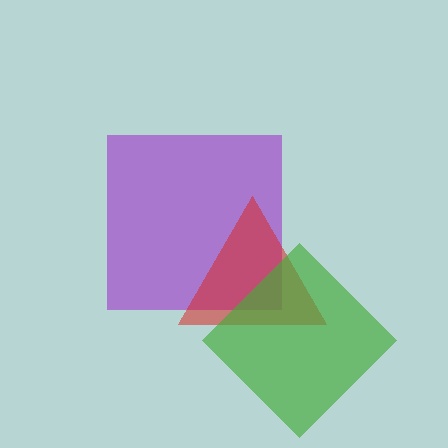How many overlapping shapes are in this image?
There are 3 overlapping shapes in the image.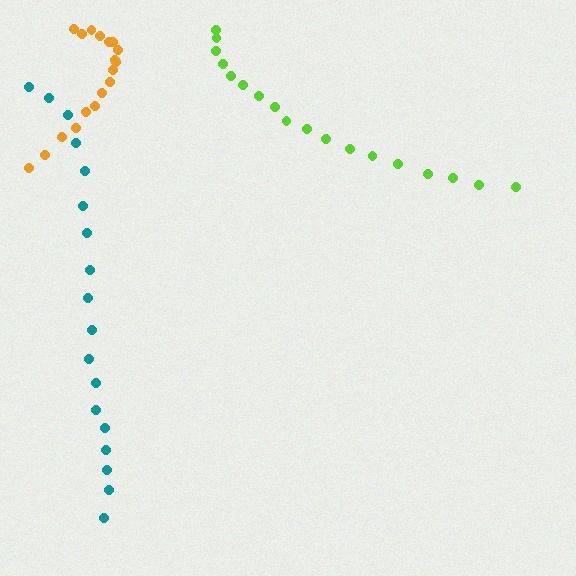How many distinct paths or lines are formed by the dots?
There are 3 distinct paths.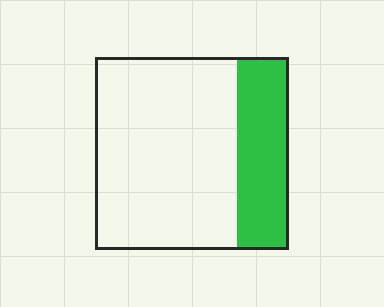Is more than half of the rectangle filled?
No.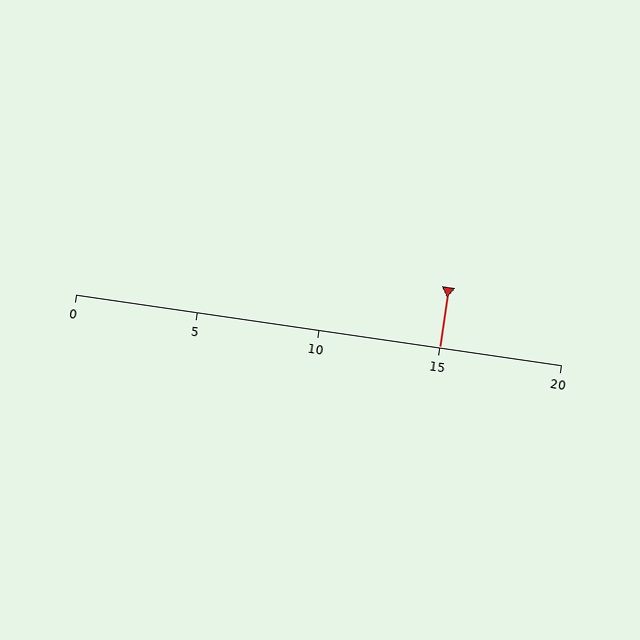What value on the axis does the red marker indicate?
The marker indicates approximately 15.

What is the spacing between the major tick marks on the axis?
The major ticks are spaced 5 apart.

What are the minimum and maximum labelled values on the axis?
The axis runs from 0 to 20.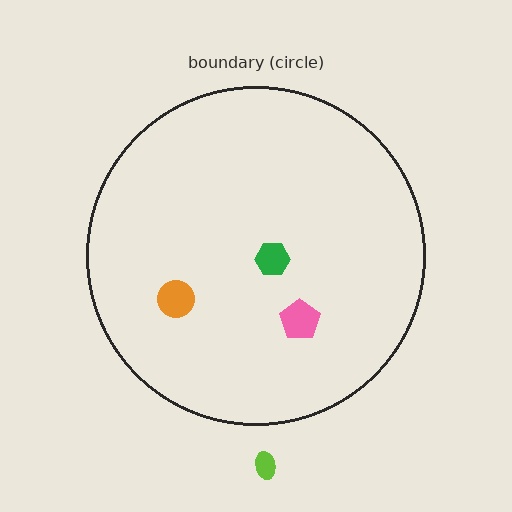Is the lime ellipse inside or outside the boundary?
Outside.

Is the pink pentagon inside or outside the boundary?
Inside.